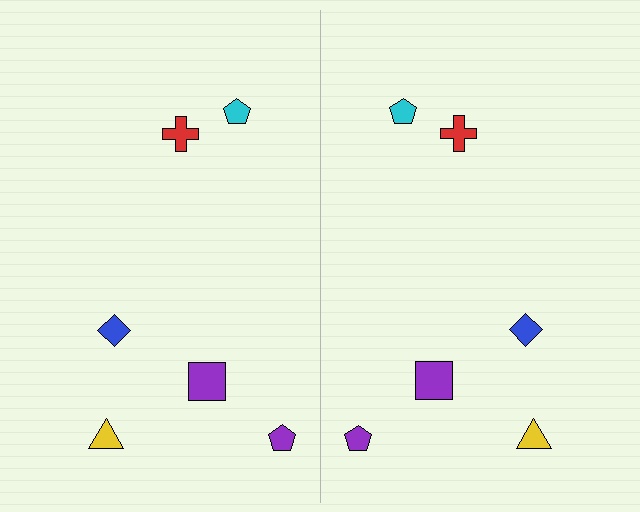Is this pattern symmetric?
Yes, this pattern has bilateral (reflection) symmetry.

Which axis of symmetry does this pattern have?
The pattern has a vertical axis of symmetry running through the center of the image.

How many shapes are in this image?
There are 12 shapes in this image.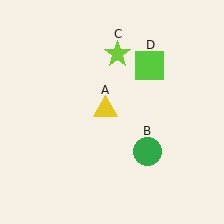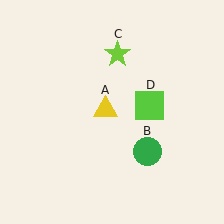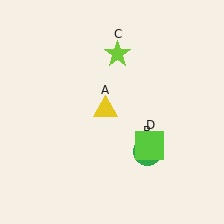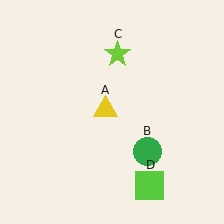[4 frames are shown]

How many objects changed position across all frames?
1 object changed position: lime square (object D).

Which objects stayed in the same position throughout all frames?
Yellow triangle (object A) and green circle (object B) and lime star (object C) remained stationary.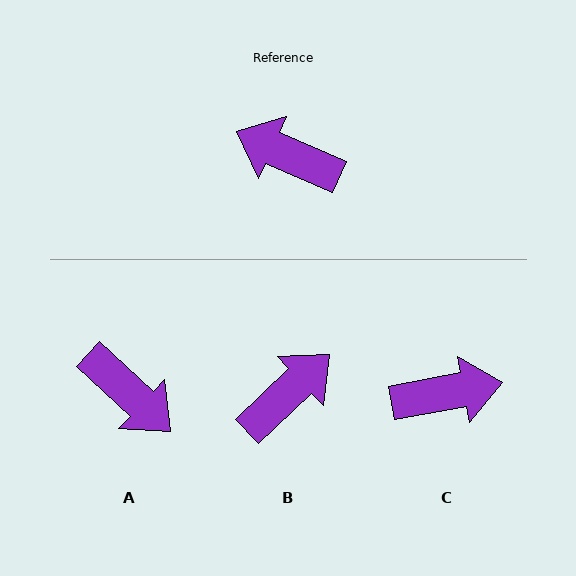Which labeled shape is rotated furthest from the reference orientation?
A, about 161 degrees away.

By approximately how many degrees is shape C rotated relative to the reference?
Approximately 146 degrees clockwise.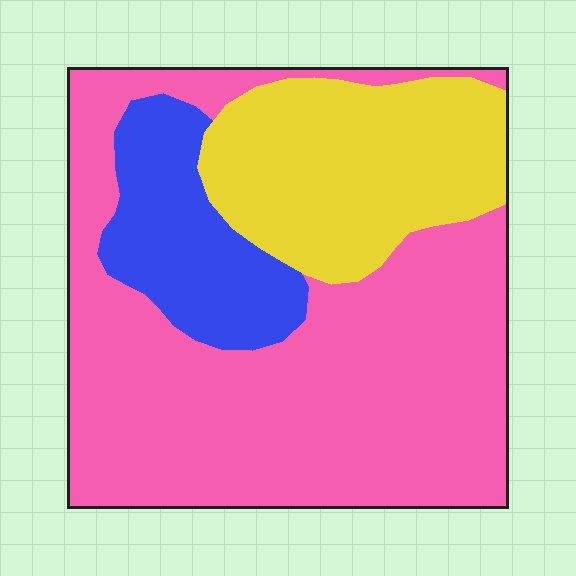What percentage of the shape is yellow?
Yellow takes up between a quarter and a half of the shape.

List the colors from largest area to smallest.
From largest to smallest: pink, yellow, blue.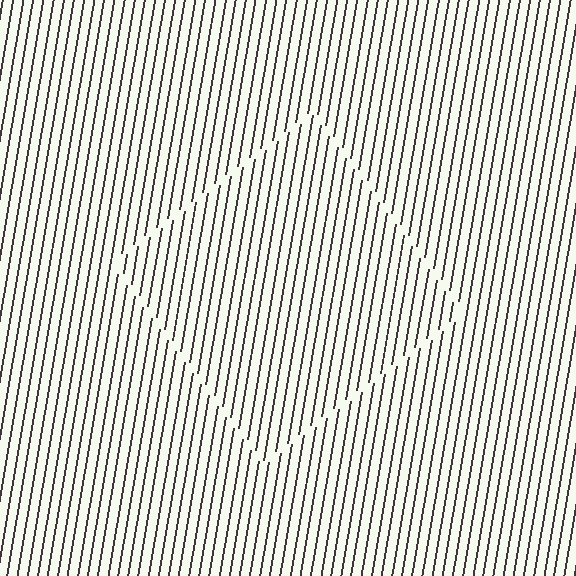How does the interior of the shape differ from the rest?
The interior of the shape contains the same grating, shifted by half a period — the contour is defined by the phase discontinuity where line-ends from the inner and outer gratings abut.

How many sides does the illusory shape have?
4 sides — the line-ends trace a square.